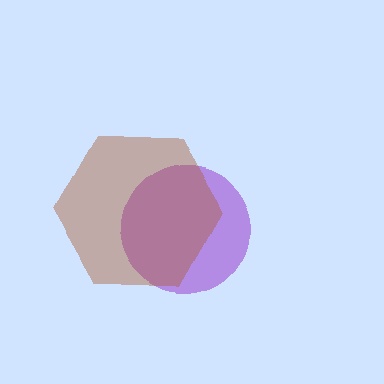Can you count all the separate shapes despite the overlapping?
Yes, there are 2 separate shapes.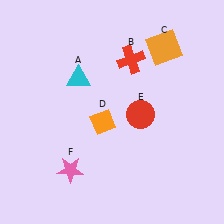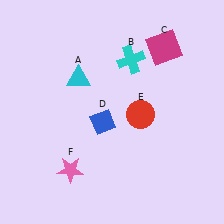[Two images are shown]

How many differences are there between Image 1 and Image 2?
There are 3 differences between the two images.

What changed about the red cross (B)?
In Image 1, B is red. In Image 2, it changed to cyan.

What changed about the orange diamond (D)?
In Image 1, D is orange. In Image 2, it changed to blue.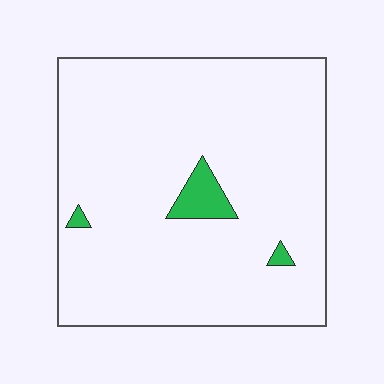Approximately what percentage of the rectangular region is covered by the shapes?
Approximately 5%.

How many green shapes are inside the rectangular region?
3.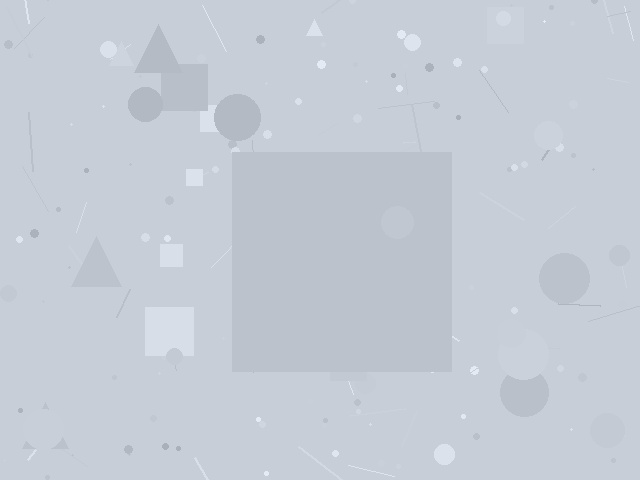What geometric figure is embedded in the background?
A square is embedded in the background.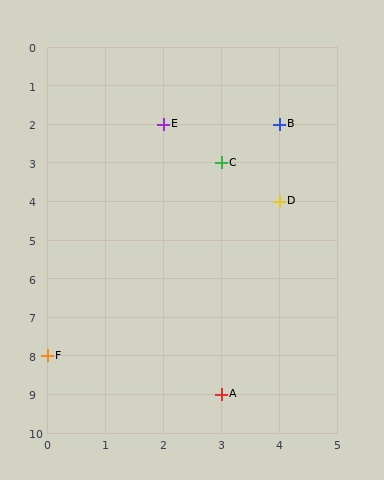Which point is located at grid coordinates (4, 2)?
Point B is at (4, 2).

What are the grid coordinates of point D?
Point D is at grid coordinates (4, 4).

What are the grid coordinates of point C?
Point C is at grid coordinates (3, 3).